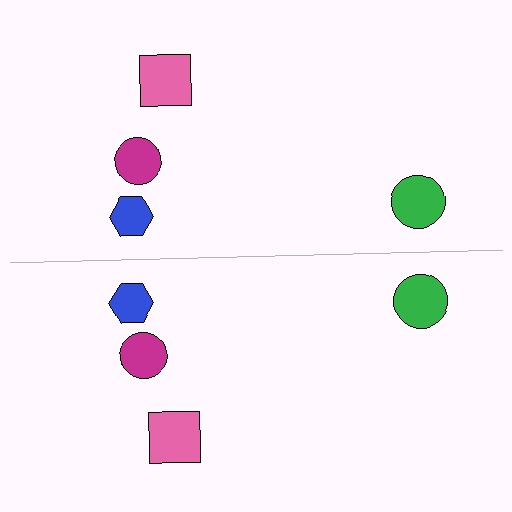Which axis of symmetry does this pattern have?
The pattern has a horizontal axis of symmetry running through the center of the image.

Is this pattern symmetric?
Yes, this pattern has bilateral (reflection) symmetry.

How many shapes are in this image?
There are 8 shapes in this image.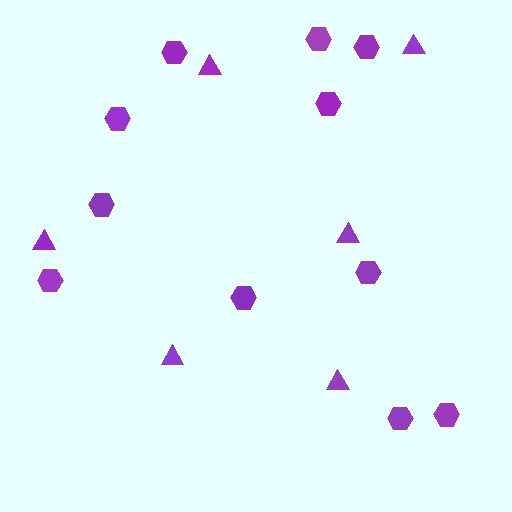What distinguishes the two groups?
There are 2 groups: one group of hexagons (11) and one group of triangles (6).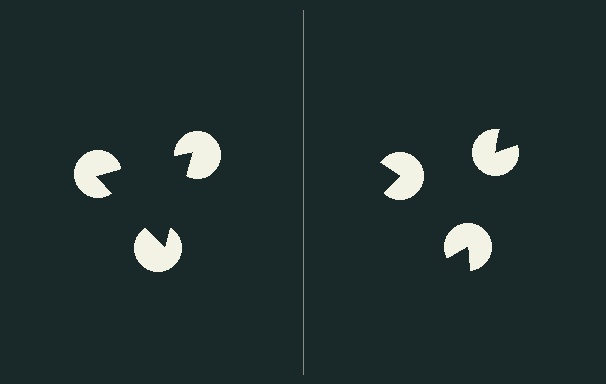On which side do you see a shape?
An illusory triangle appears on the left side. On the right side the wedge cuts are rotated, so no coherent shape forms.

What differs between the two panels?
The pac-man discs are positioned identically on both sides; only the wedge orientations differ. On the left they align to a triangle; on the right they are misaligned.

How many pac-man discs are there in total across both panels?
6 — 3 on each side.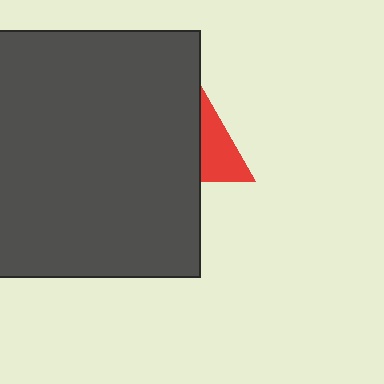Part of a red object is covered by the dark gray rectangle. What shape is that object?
It is a triangle.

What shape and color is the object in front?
The object in front is a dark gray rectangle.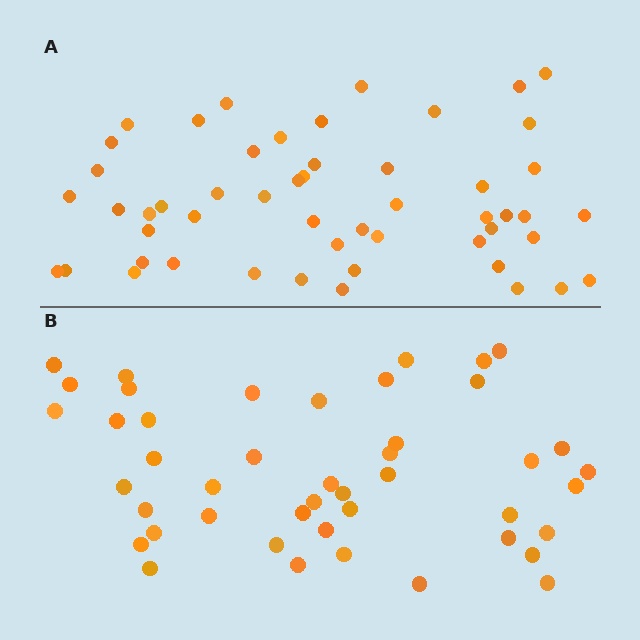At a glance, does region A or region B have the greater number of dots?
Region A (the top region) has more dots.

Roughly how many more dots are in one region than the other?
Region A has roughly 8 or so more dots than region B.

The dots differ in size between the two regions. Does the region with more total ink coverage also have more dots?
No. Region B has more total ink coverage because its dots are larger, but region A actually contains more individual dots. Total area can be misleading — the number of items is what matters here.